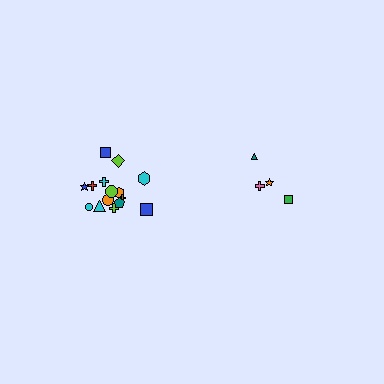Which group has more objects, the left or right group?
The left group.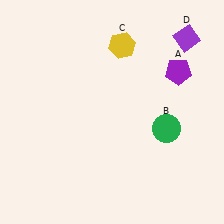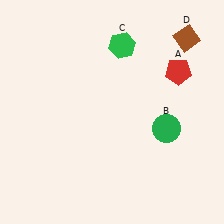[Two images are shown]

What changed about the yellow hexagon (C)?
In Image 1, C is yellow. In Image 2, it changed to green.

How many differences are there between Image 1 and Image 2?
There are 3 differences between the two images.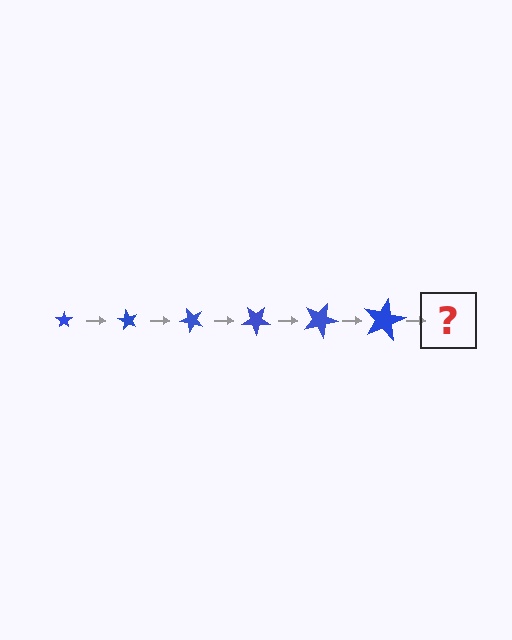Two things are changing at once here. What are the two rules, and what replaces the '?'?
The two rules are that the star grows larger each step and it rotates 60 degrees each step. The '?' should be a star, larger than the previous one and rotated 360 degrees from the start.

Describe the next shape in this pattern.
It should be a star, larger than the previous one and rotated 360 degrees from the start.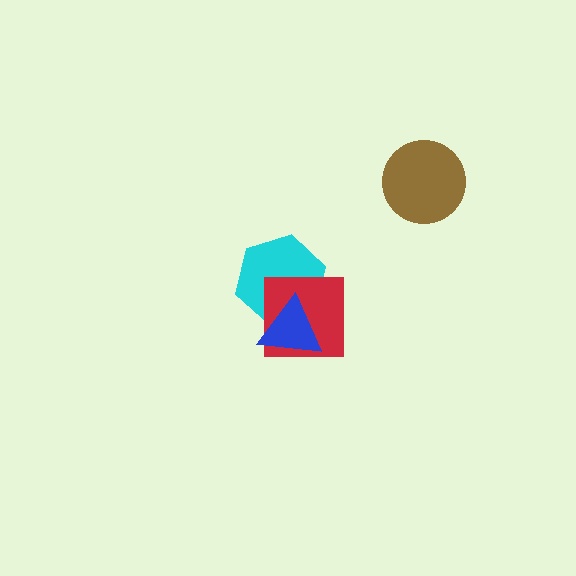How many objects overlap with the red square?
2 objects overlap with the red square.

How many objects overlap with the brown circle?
0 objects overlap with the brown circle.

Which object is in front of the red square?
The blue triangle is in front of the red square.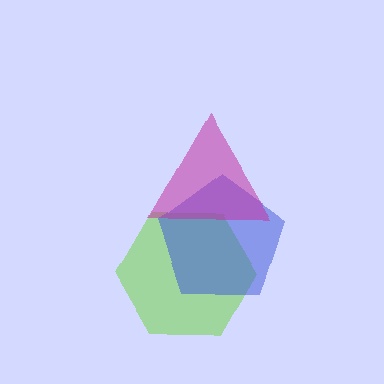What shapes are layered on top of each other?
The layered shapes are: a lime hexagon, a blue pentagon, a magenta triangle.